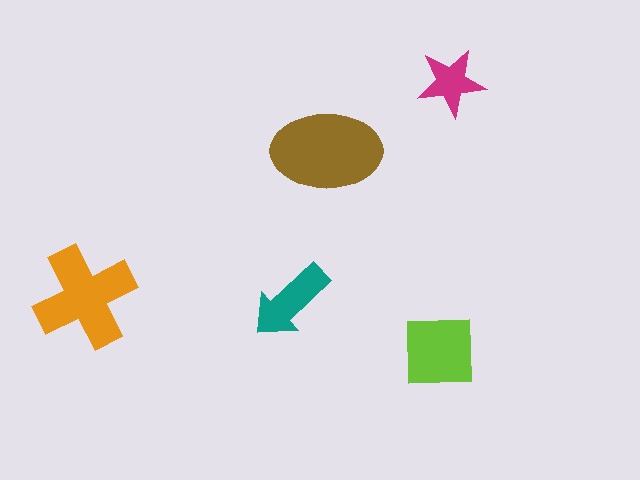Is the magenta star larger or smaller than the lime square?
Smaller.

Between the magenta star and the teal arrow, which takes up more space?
The teal arrow.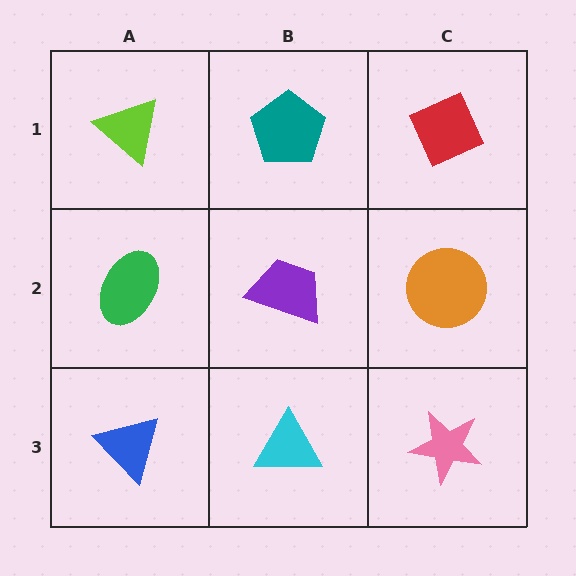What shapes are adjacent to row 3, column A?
A green ellipse (row 2, column A), a cyan triangle (row 3, column B).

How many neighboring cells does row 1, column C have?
2.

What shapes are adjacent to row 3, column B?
A purple trapezoid (row 2, column B), a blue triangle (row 3, column A), a pink star (row 3, column C).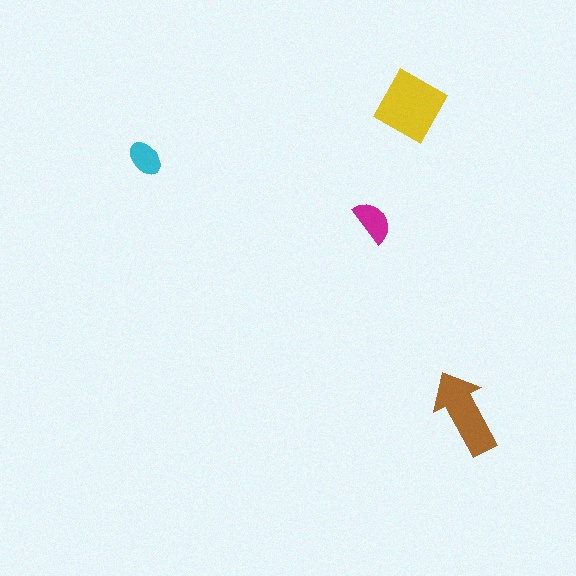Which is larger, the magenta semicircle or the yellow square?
The yellow square.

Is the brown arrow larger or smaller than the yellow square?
Smaller.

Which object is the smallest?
The cyan ellipse.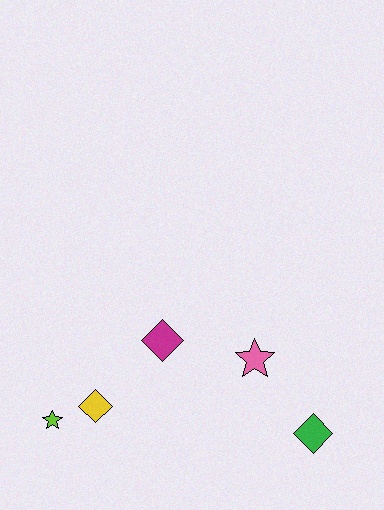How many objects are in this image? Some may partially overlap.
There are 5 objects.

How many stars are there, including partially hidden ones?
There are 2 stars.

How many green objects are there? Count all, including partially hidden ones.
There is 1 green object.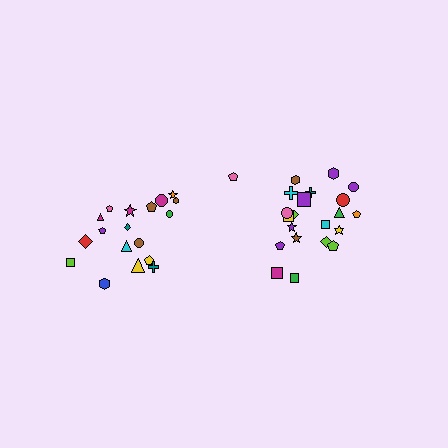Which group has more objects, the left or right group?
The right group.